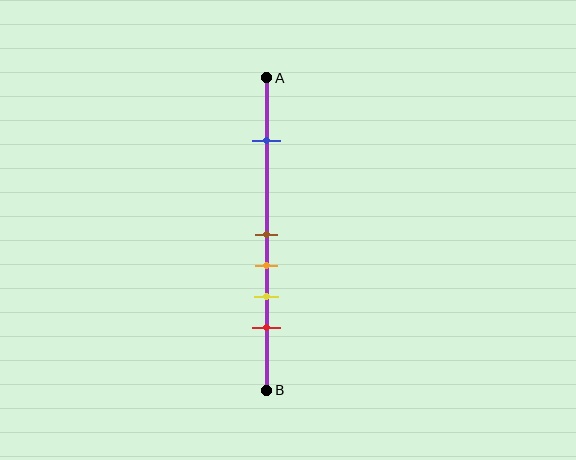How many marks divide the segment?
There are 5 marks dividing the segment.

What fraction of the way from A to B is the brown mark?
The brown mark is approximately 50% (0.5) of the way from A to B.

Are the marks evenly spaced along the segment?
No, the marks are not evenly spaced.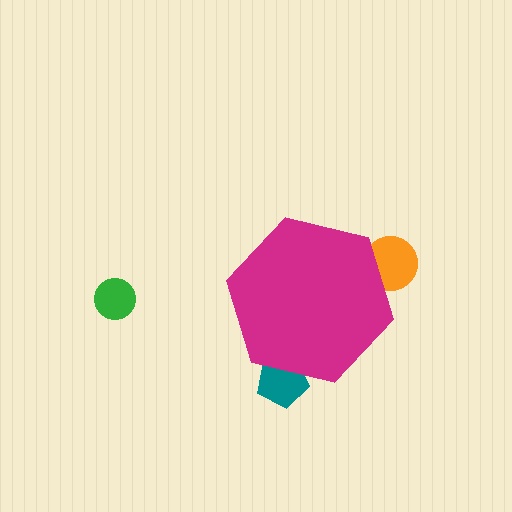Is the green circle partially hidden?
No, the green circle is fully visible.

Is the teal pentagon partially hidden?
Yes, the teal pentagon is partially hidden behind the magenta hexagon.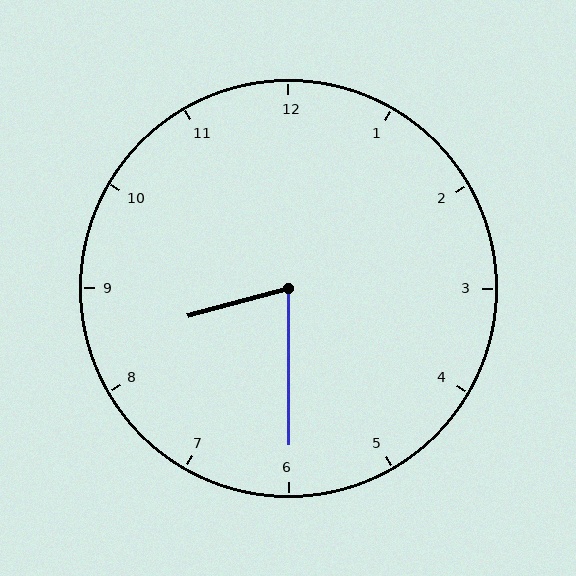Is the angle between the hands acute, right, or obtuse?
It is acute.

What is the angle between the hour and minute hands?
Approximately 75 degrees.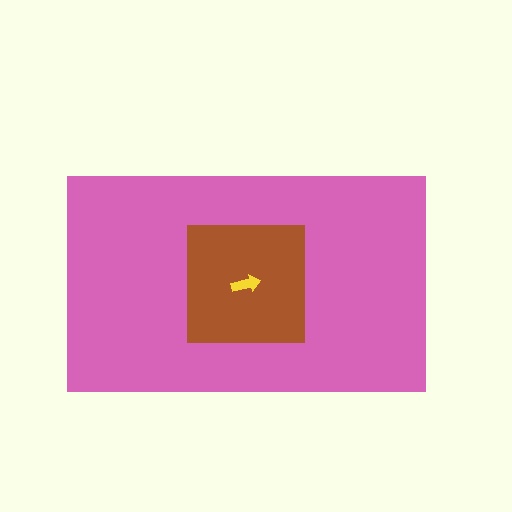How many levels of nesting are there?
3.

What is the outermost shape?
The pink rectangle.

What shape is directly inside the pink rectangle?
The brown square.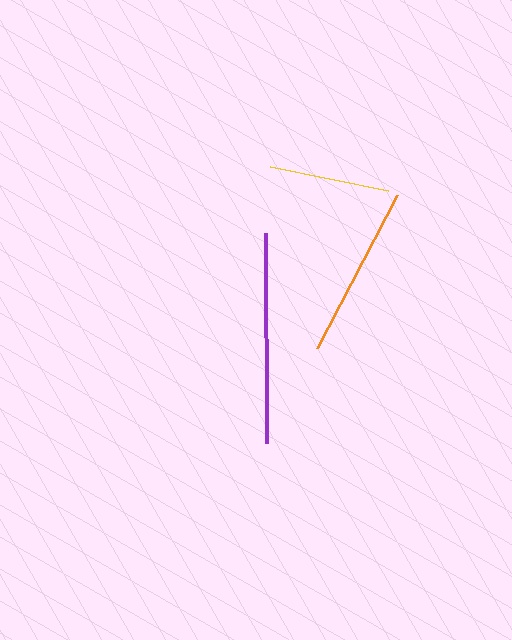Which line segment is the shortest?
The yellow line is the shortest at approximately 120 pixels.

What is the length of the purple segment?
The purple segment is approximately 210 pixels long.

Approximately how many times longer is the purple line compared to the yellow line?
The purple line is approximately 1.8 times the length of the yellow line.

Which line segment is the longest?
The purple line is the longest at approximately 210 pixels.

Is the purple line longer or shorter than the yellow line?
The purple line is longer than the yellow line.